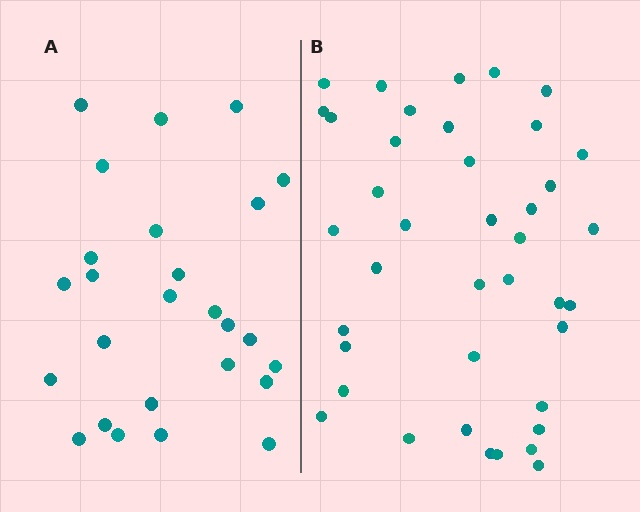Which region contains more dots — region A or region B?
Region B (the right region) has more dots.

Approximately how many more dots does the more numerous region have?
Region B has approximately 15 more dots than region A.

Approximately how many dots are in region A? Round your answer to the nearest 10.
About 30 dots. (The exact count is 26, which rounds to 30.)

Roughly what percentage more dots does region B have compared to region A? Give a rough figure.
About 55% more.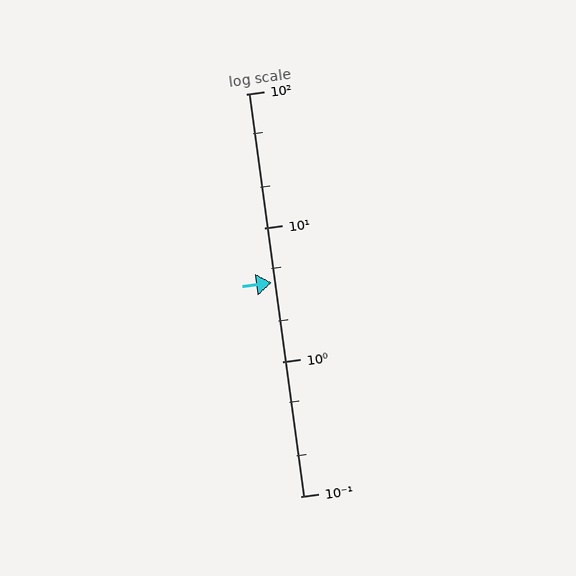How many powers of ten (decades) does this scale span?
The scale spans 3 decades, from 0.1 to 100.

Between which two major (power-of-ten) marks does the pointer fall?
The pointer is between 1 and 10.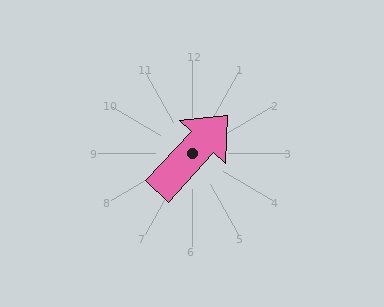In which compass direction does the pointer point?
Northeast.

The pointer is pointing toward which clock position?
Roughly 1 o'clock.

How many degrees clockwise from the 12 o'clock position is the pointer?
Approximately 43 degrees.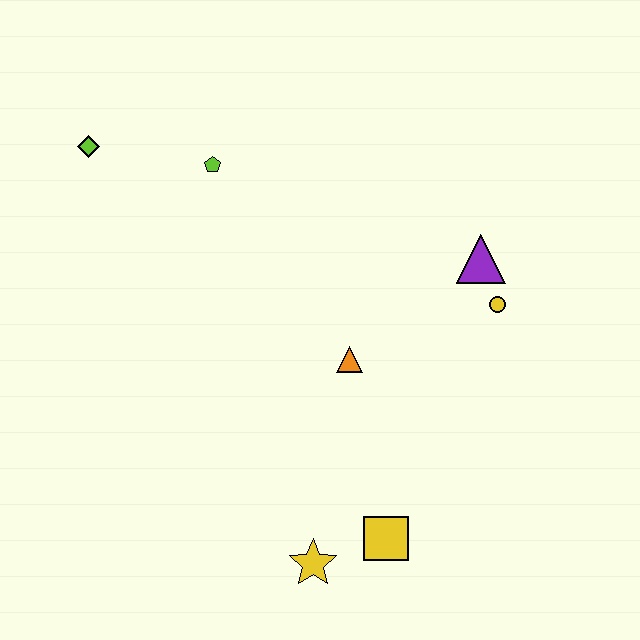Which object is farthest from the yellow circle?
The lime diamond is farthest from the yellow circle.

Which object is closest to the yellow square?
The yellow star is closest to the yellow square.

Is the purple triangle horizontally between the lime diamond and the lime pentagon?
No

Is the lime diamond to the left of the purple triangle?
Yes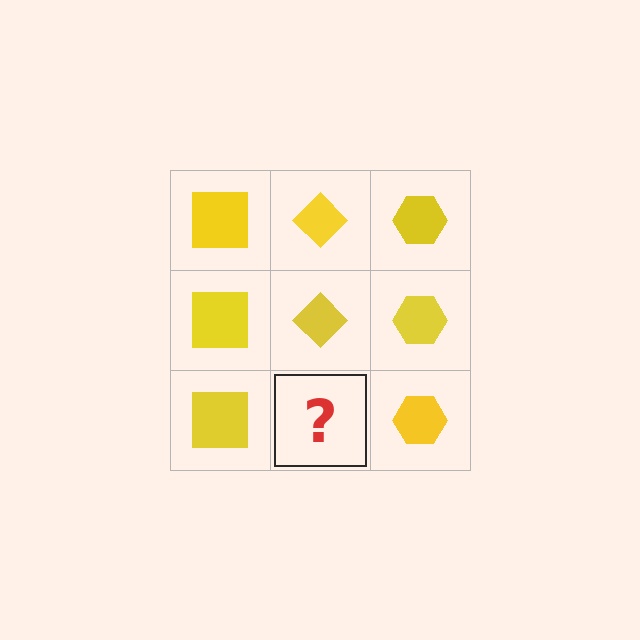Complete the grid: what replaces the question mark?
The question mark should be replaced with a yellow diamond.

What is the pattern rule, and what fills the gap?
The rule is that each column has a consistent shape. The gap should be filled with a yellow diamond.